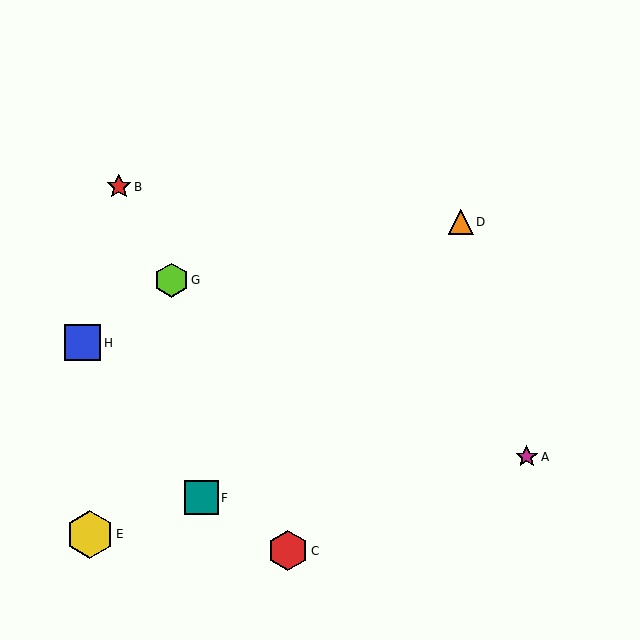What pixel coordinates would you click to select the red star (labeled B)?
Click at (119, 187) to select the red star B.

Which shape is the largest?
The yellow hexagon (labeled E) is the largest.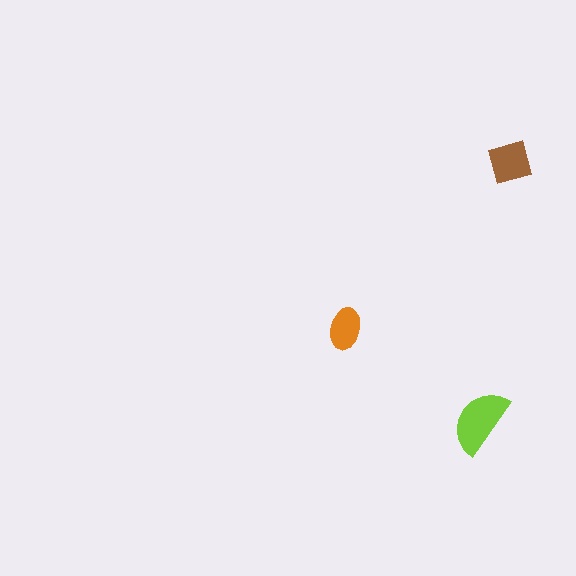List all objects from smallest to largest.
The orange ellipse, the brown diamond, the lime semicircle.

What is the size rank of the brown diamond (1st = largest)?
2nd.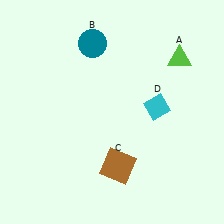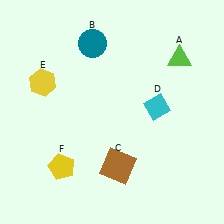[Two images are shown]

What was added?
A yellow hexagon (E), a yellow pentagon (F) were added in Image 2.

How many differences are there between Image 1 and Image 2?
There are 2 differences between the two images.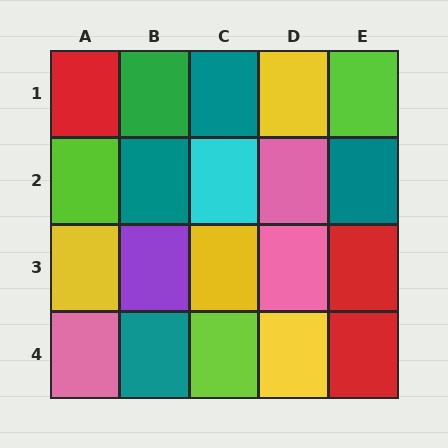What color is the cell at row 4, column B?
Teal.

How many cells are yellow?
4 cells are yellow.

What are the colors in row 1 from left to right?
Red, green, teal, yellow, lime.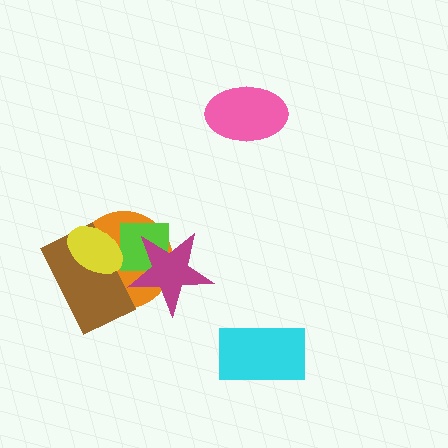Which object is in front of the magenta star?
The brown rectangle is in front of the magenta star.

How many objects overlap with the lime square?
4 objects overlap with the lime square.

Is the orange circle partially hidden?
Yes, it is partially covered by another shape.